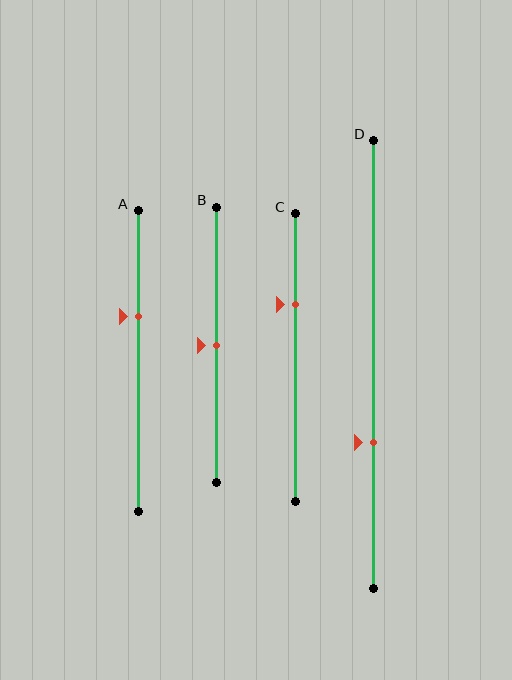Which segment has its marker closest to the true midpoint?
Segment B has its marker closest to the true midpoint.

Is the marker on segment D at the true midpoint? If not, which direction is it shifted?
No, the marker on segment D is shifted downward by about 17% of the segment length.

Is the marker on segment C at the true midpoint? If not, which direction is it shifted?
No, the marker on segment C is shifted upward by about 18% of the segment length.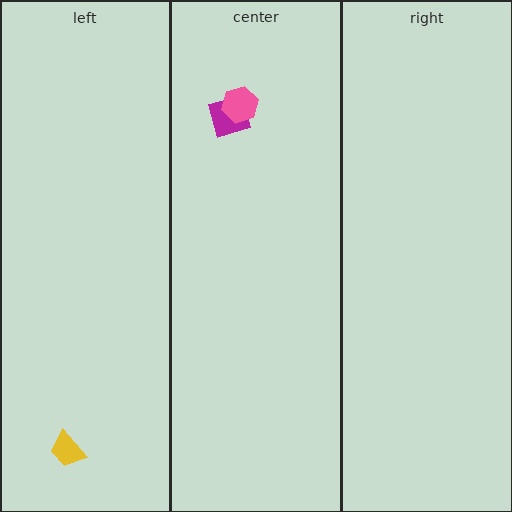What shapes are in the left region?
The yellow trapezoid.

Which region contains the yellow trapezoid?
The left region.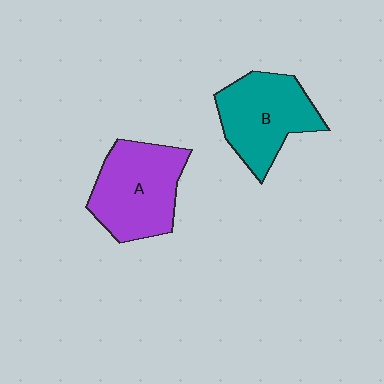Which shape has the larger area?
Shape A (purple).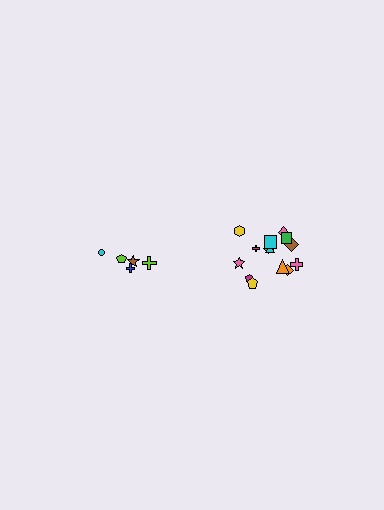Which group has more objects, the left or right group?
The right group.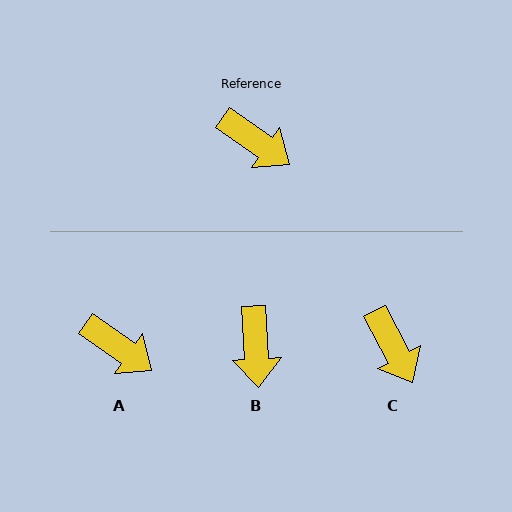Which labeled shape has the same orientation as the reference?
A.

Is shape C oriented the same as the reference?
No, it is off by about 27 degrees.